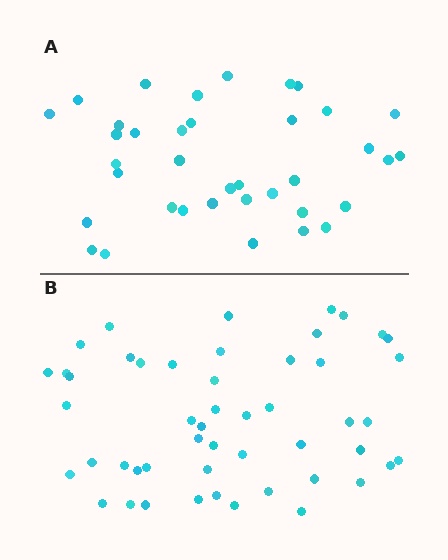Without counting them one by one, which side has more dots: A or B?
Region B (the bottom region) has more dots.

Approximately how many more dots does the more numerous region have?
Region B has approximately 15 more dots than region A.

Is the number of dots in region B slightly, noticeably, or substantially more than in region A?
Region B has noticeably more, but not dramatically so. The ratio is roughly 1.4 to 1.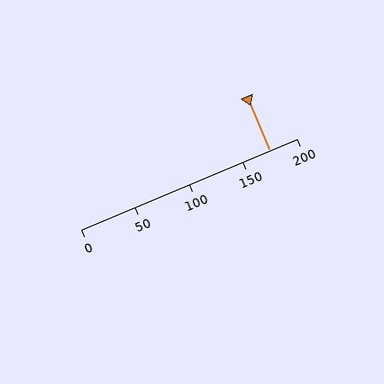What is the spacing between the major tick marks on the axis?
The major ticks are spaced 50 apart.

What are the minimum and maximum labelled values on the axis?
The axis runs from 0 to 200.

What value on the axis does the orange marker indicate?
The marker indicates approximately 175.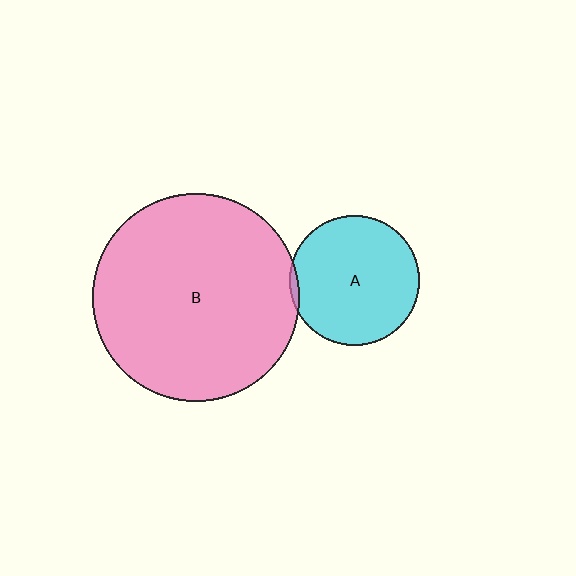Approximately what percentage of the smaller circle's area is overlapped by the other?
Approximately 5%.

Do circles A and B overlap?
Yes.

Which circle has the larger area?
Circle B (pink).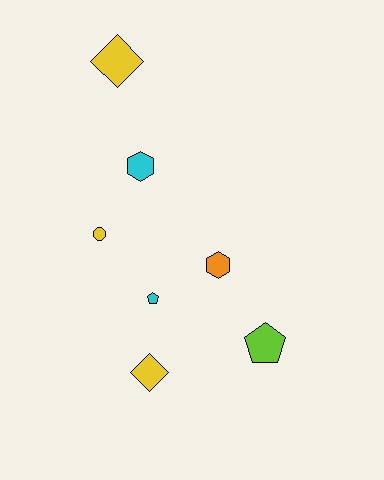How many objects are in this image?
There are 7 objects.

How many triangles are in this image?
There are no triangles.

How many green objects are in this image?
There are no green objects.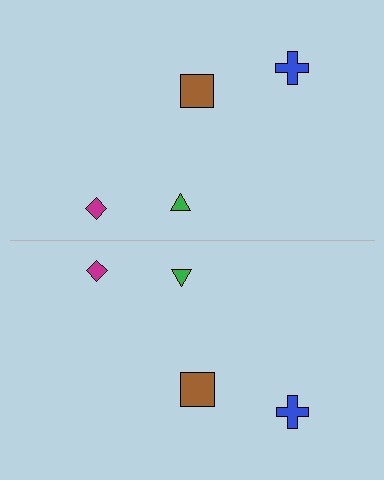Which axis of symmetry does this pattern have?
The pattern has a horizontal axis of symmetry running through the center of the image.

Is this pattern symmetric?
Yes, this pattern has bilateral (reflection) symmetry.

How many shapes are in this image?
There are 8 shapes in this image.